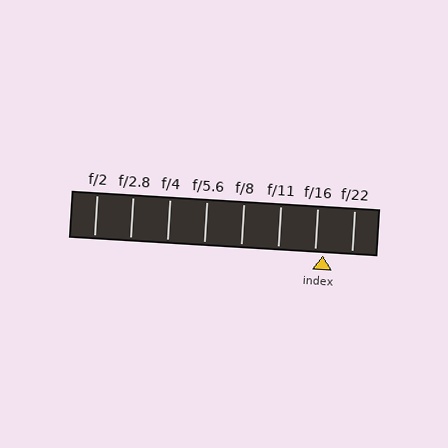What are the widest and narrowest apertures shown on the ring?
The widest aperture shown is f/2 and the narrowest is f/22.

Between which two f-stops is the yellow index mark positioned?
The index mark is between f/16 and f/22.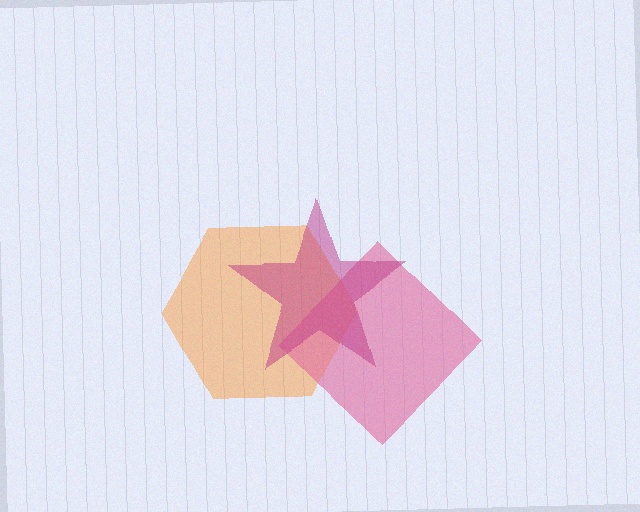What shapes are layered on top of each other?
The layered shapes are: an orange hexagon, a pink diamond, a magenta star.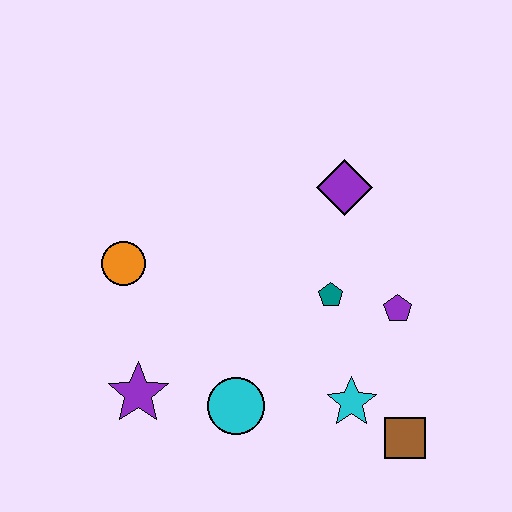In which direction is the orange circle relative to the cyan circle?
The orange circle is above the cyan circle.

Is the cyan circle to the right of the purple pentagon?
No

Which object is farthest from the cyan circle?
The purple diamond is farthest from the cyan circle.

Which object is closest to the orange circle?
The purple star is closest to the orange circle.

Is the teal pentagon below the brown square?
No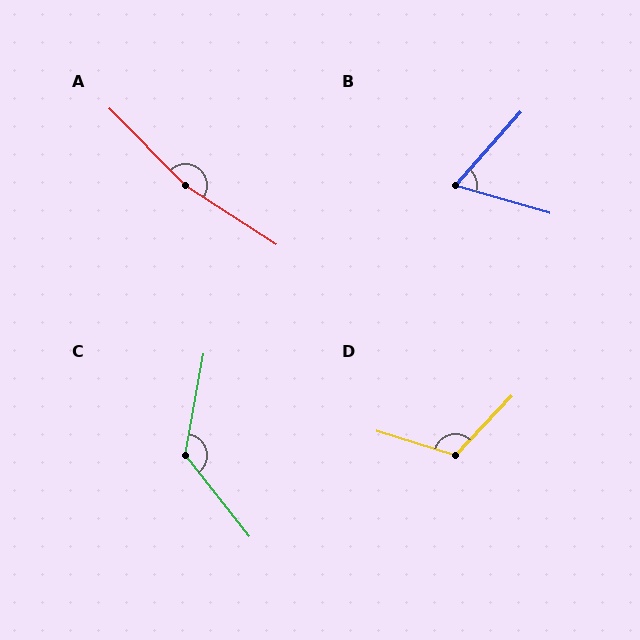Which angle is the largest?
A, at approximately 167 degrees.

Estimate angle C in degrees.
Approximately 132 degrees.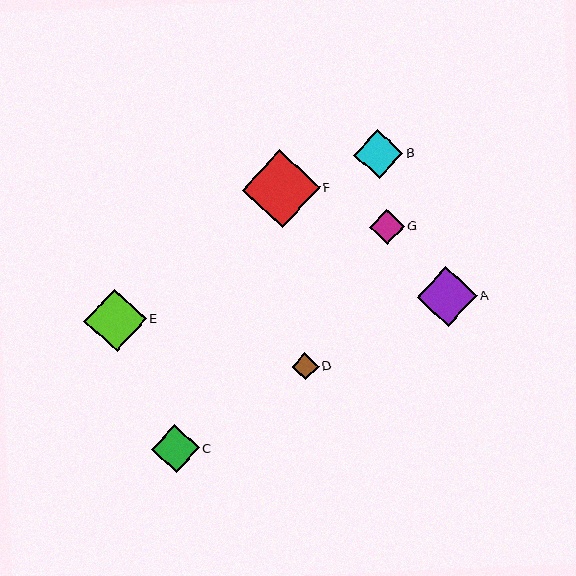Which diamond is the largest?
Diamond F is the largest with a size of approximately 78 pixels.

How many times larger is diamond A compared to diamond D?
Diamond A is approximately 2.2 times the size of diamond D.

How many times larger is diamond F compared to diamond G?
Diamond F is approximately 2.3 times the size of diamond G.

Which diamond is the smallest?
Diamond D is the smallest with a size of approximately 27 pixels.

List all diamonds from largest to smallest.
From largest to smallest: F, E, A, B, C, G, D.